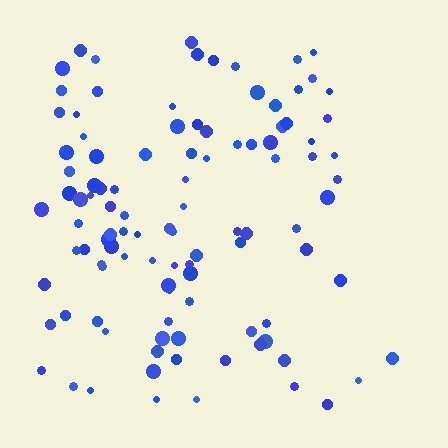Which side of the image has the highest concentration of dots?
The left.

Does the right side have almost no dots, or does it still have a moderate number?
Still a moderate number, just noticeably fewer than the left.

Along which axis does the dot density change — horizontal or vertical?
Horizontal.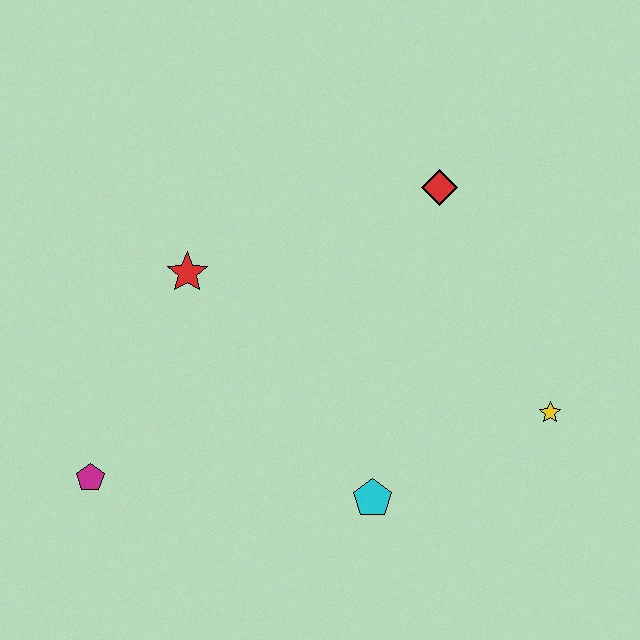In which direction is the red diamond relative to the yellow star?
The red diamond is above the yellow star.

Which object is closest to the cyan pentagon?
The yellow star is closest to the cyan pentagon.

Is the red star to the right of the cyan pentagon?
No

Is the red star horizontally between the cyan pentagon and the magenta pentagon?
Yes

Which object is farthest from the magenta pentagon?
The yellow star is farthest from the magenta pentagon.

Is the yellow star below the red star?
Yes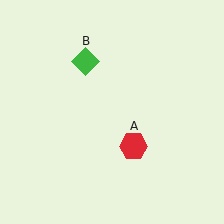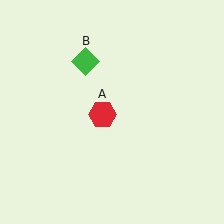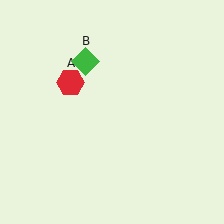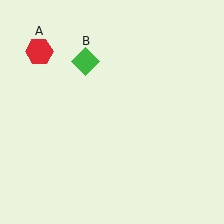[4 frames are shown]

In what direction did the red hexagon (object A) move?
The red hexagon (object A) moved up and to the left.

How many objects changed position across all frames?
1 object changed position: red hexagon (object A).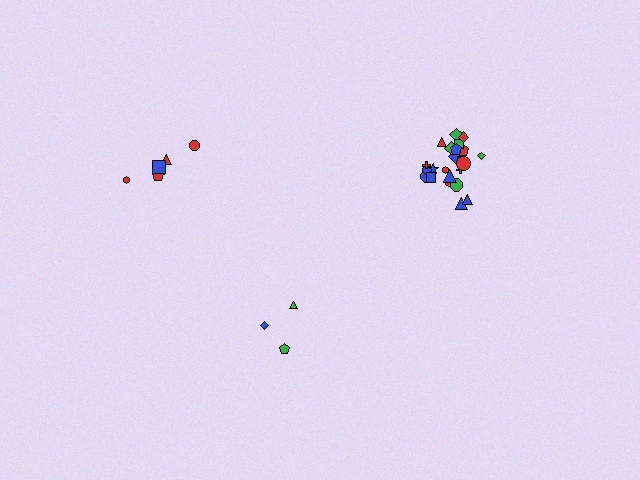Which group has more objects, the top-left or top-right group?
The top-right group.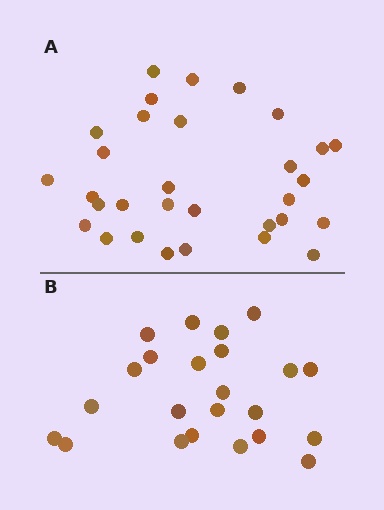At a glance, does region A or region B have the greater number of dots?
Region A (the top region) has more dots.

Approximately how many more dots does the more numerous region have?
Region A has roughly 8 or so more dots than region B.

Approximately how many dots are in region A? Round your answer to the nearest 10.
About 30 dots. (The exact count is 31, which rounds to 30.)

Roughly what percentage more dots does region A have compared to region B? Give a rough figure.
About 35% more.